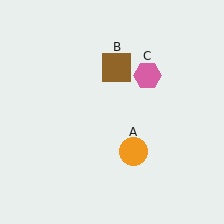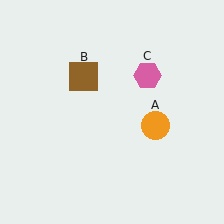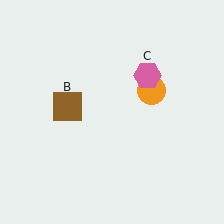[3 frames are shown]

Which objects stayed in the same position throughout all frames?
Pink hexagon (object C) remained stationary.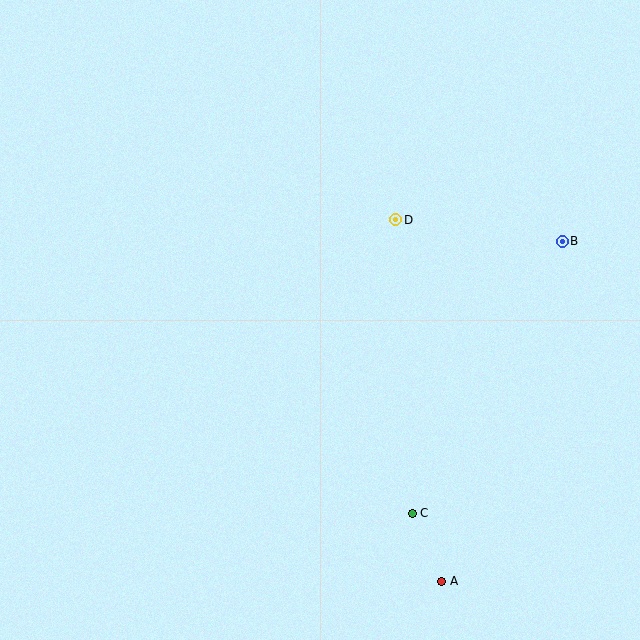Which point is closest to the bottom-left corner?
Point C is closest to the bottom-left corner.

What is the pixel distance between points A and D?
The distance between A and D is 364 pixels.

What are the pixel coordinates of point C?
Point C is at (412, 513).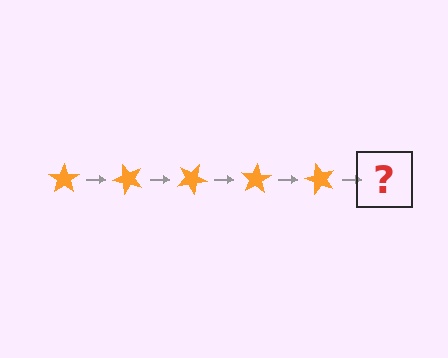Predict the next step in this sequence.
The next step is an orange star rotated 250 degrees.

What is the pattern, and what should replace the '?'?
The pattern is that the star rotates 50 degrees each step. The '?' should be an orange star rotated 250 degrees.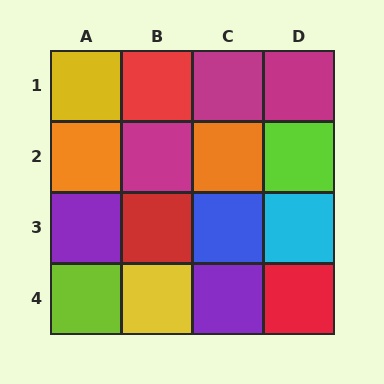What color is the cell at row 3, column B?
Red.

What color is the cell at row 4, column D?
Red.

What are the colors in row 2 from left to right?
Orange, magenta, orange, lime.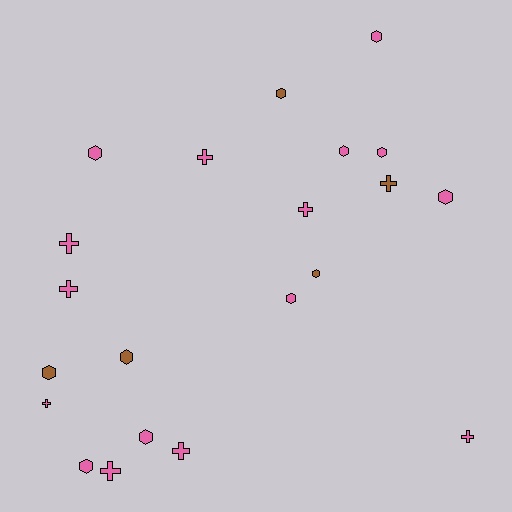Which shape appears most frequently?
Hexagon, with 12 objects.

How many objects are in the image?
There are 21 objects.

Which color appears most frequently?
Pink, with 16 objects.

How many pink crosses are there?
There are 8 pink crosses.